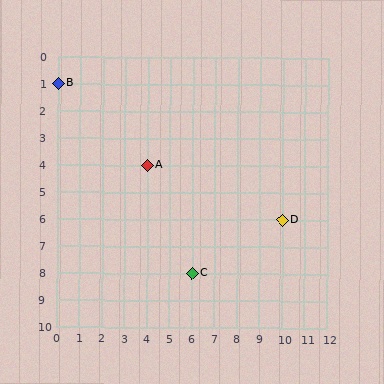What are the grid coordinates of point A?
Point A is at grid coordinates (4, 4).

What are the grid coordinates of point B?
Point B is at grid coordinates (0, 1).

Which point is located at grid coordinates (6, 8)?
Point C is at (6, 8).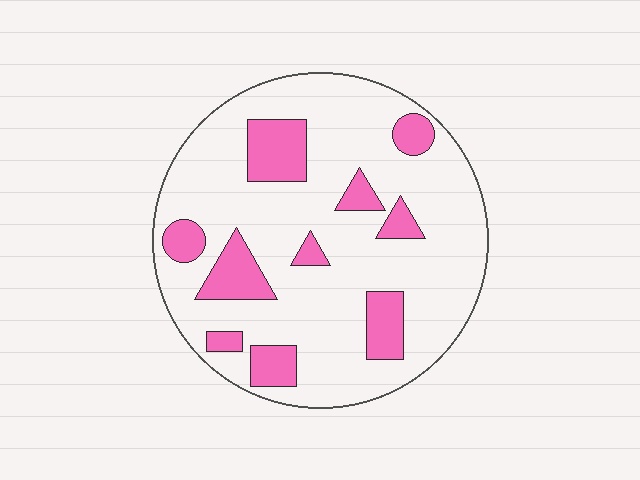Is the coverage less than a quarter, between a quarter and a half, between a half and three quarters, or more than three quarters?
Less than a quarter.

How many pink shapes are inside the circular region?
10.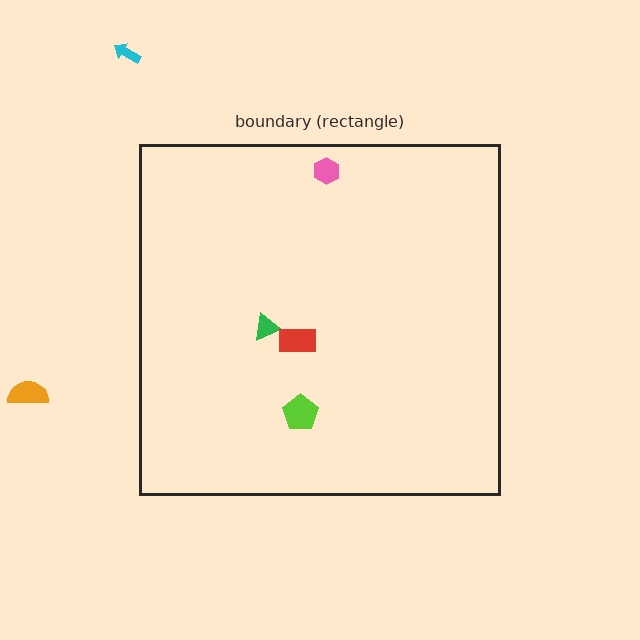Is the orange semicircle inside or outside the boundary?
Outside.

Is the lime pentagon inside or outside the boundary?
Inside.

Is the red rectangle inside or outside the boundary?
Inside.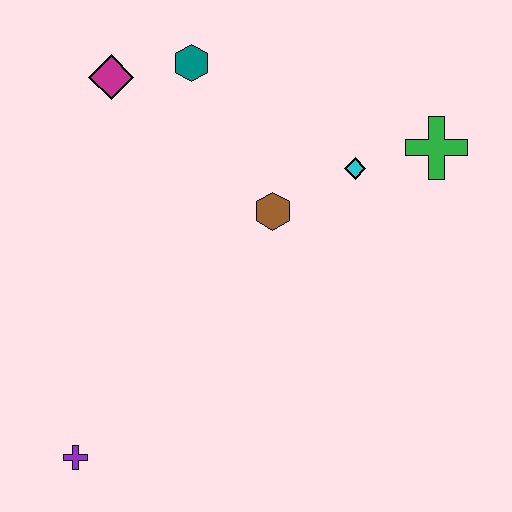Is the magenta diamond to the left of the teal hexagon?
Yes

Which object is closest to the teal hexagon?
The magenta diamond is closest to the teal hexagon.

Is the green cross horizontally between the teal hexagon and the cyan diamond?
No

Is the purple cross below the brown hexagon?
Yes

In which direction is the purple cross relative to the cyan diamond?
The purple cross is below the cyan diamond.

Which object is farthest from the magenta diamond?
The purple cross is farthest from the magenta diamond.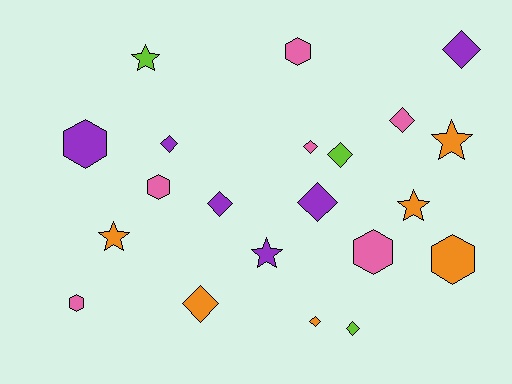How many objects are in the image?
There are 21 objects.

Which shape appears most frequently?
Diamond, with 10 objects.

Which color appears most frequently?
Pink, with 6 objects.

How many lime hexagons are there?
There are no lime hexagons.